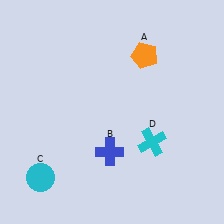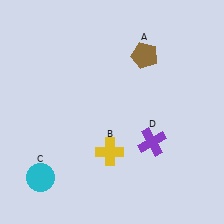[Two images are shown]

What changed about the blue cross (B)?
In Image 1, B is blue. In Image 2, it changed to yellow.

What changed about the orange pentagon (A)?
In Image 1, A is orange. In Image 2, it changed to brown.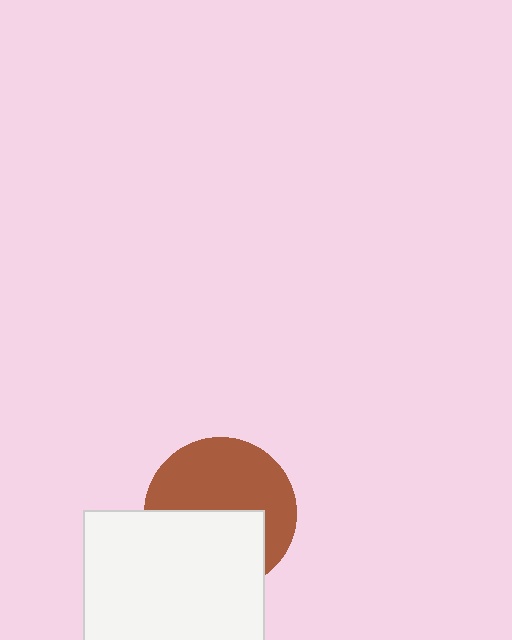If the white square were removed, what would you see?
You would see the complete brown circle.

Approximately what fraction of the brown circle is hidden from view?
Roughly 45% of the brown circle is hidden behind the white square.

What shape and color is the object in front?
The object in front is a white square.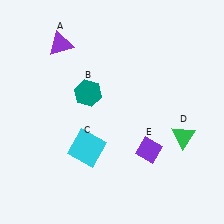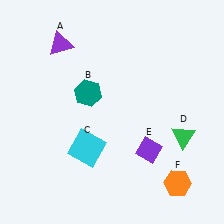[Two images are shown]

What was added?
An orange hexagon (F) was added in Image 2.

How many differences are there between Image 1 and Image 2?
There is 1 difference between the two images.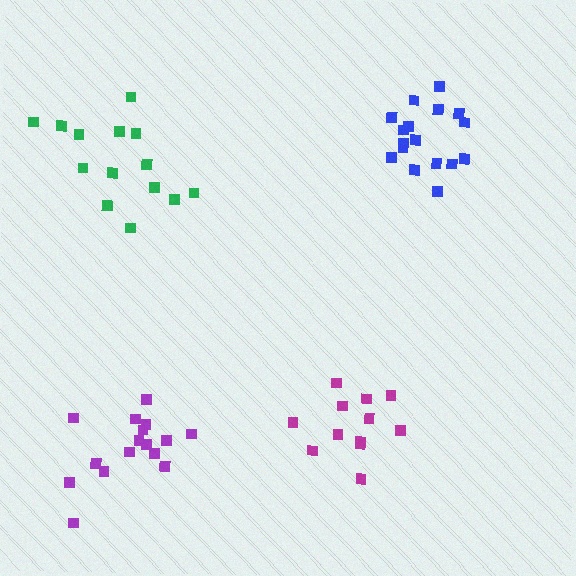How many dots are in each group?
Group 1: 16 dots, Group 2: 12 dots, Group 3: 17 dots, Group 4: 14 dots (59 total).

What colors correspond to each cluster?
The clusters are colored: purple, magenta, blue, green.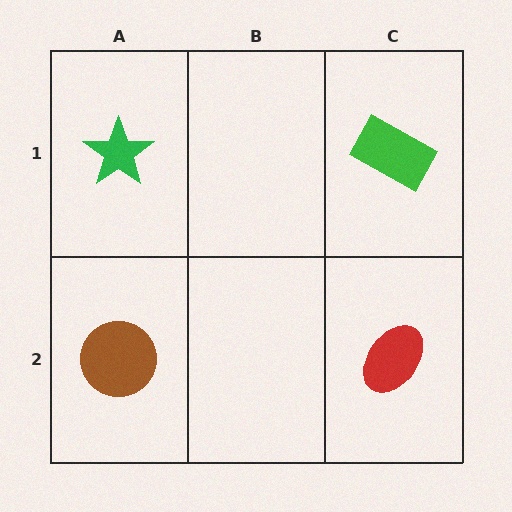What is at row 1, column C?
A green rectangle.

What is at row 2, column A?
A brown circle.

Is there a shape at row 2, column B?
No, that cell is empty.